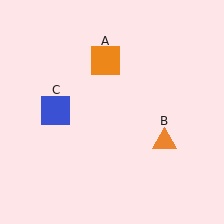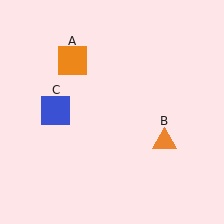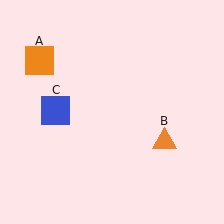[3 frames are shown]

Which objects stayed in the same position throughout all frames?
Orange triangle (object B) and blue square (object C) remained stationary.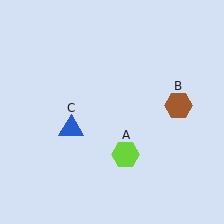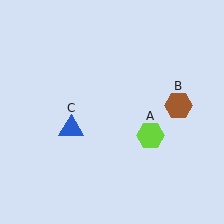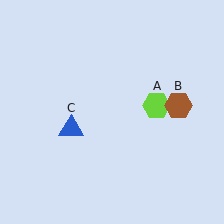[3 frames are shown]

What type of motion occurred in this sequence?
The lime hexagon (object A) rotated counterclockwise around the center of the scene.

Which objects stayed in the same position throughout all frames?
Brown hexagon (object B) and blue triangle (object C) remained stationary.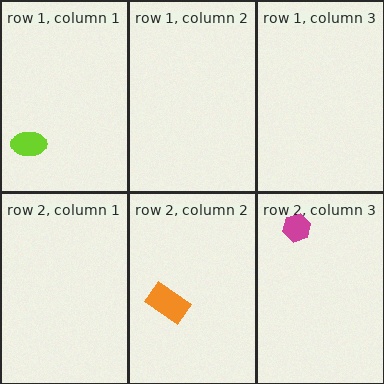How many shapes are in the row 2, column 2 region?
1.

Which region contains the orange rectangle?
The row 2, column 2 region.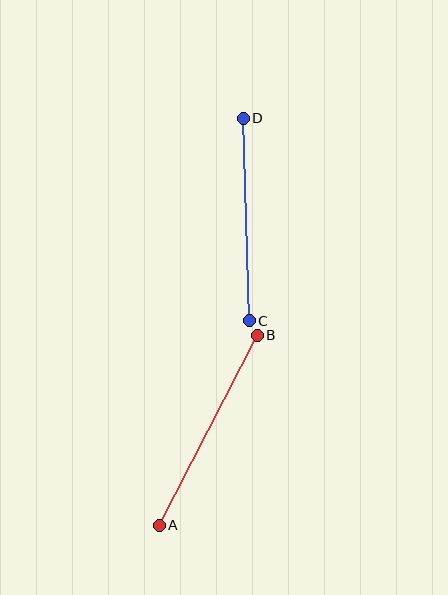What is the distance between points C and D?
The distance is approximately 203 pixels.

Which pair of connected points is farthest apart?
Points A and B are farthest apart.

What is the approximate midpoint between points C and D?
The midpoint is at approximately (246, 219) pixels.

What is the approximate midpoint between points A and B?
The midpoint is at approximately (208, 430) pixels.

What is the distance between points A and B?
The distance is approximately 214 pixels.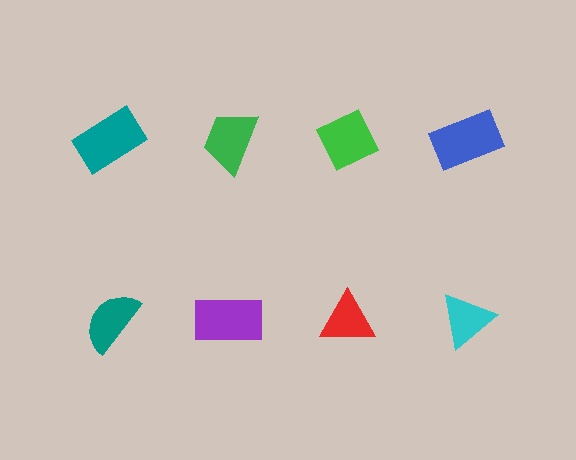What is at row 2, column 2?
A purple rectangle.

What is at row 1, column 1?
A teal rectangle.